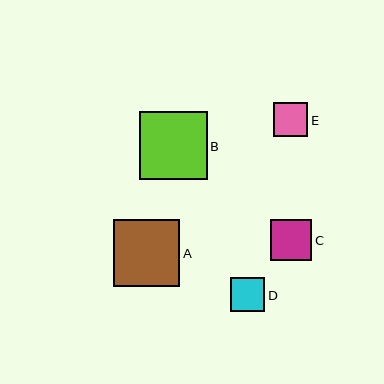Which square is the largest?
Square B is the largest with a size of approximately 67 pixels.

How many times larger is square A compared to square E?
Square A is approximately 1.9 times the size of square E.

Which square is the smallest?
Square D is the smallest with a size of approximately 34 pixels.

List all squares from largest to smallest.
From largest to smallest: B, A, C, E, D.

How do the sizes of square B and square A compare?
Square B and square A are approximately the same size.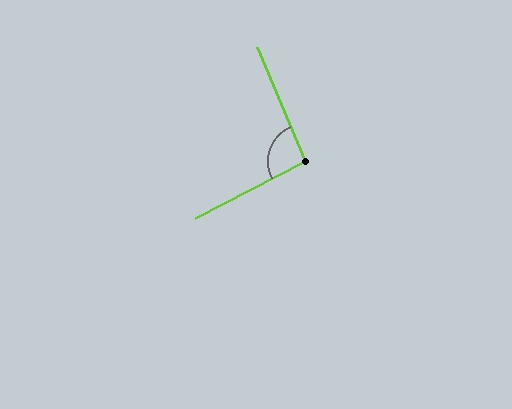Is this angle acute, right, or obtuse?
It is approximately a right angle.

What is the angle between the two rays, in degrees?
Approximately 94 degrees.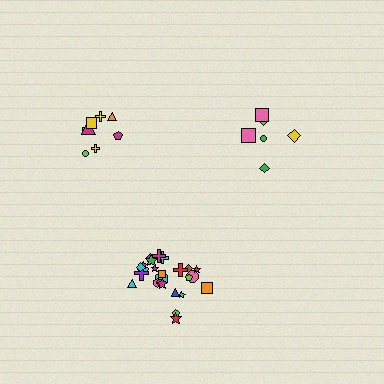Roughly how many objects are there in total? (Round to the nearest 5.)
Roughly 40 objects in total.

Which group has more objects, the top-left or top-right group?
The top-left group.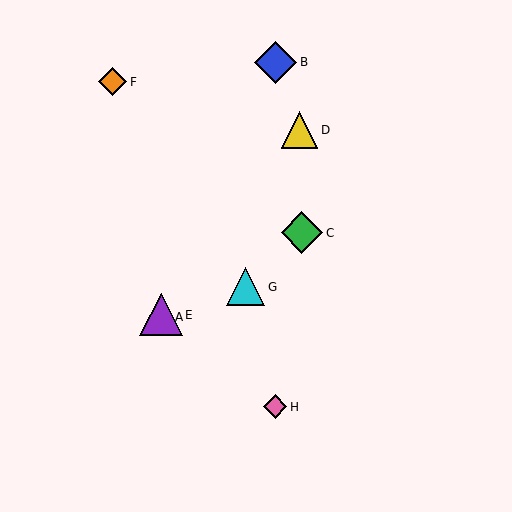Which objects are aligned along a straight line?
Objects A, B, E are aligned along a straight line.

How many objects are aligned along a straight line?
3 objects (A, B, E) are aligned along a straight line.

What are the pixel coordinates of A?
Object A is at (160, 317).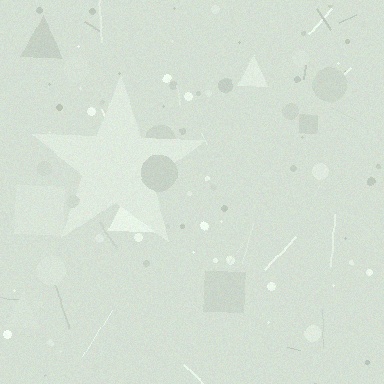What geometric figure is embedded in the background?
A star is embedded in the background.